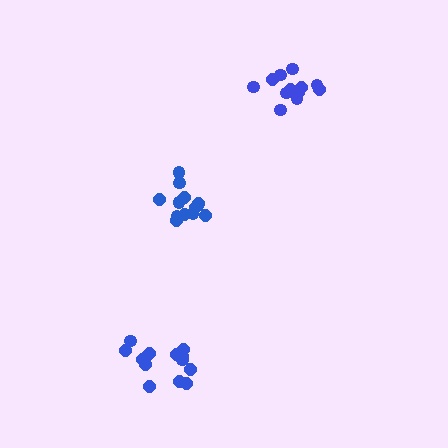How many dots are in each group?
Group 1: 12 dots, Group 2: 14 dots, Group 3: 13 dots (39 total).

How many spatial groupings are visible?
There are 3 spatial groupings.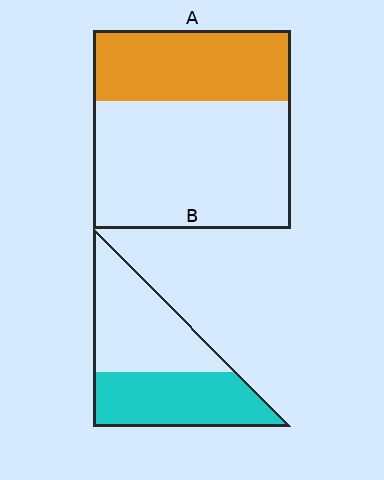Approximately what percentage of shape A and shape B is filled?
A is approximately 35% and B is approximately 50%.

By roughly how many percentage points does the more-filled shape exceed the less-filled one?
By roughly 10 percentage points (B over A).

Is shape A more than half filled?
No.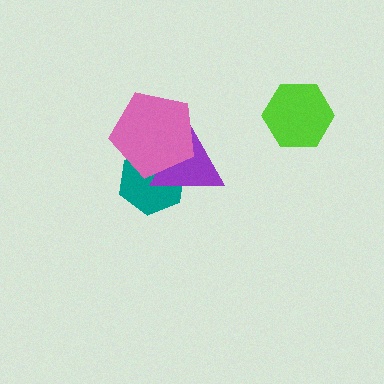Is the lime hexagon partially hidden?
No, no other shape covers it.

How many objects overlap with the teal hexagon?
2 objects overlap with the teal hexagon.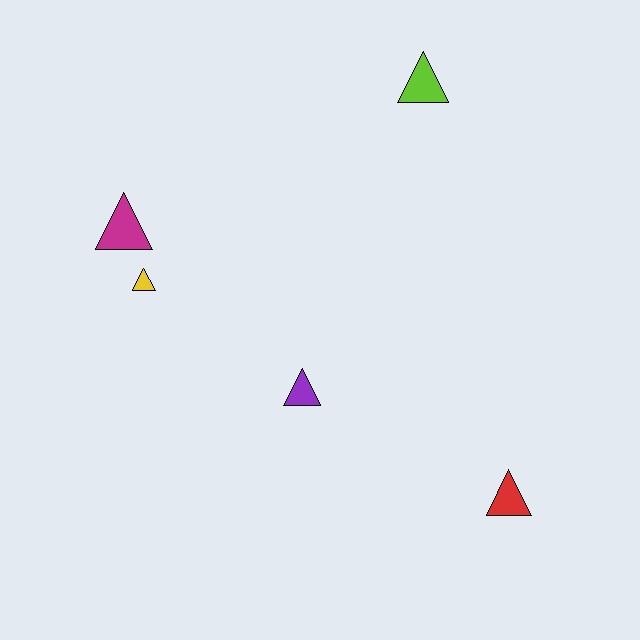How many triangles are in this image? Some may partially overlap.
There are 5 triangles.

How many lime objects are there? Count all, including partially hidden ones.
There is 1 lime object.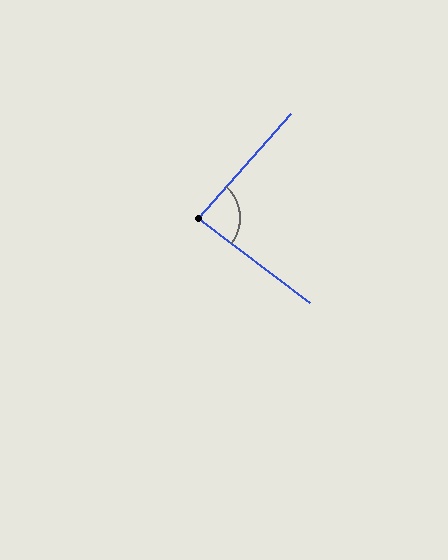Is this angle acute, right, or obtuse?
It is approximately a right angle.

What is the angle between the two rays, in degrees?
Approximately 86 degrees.